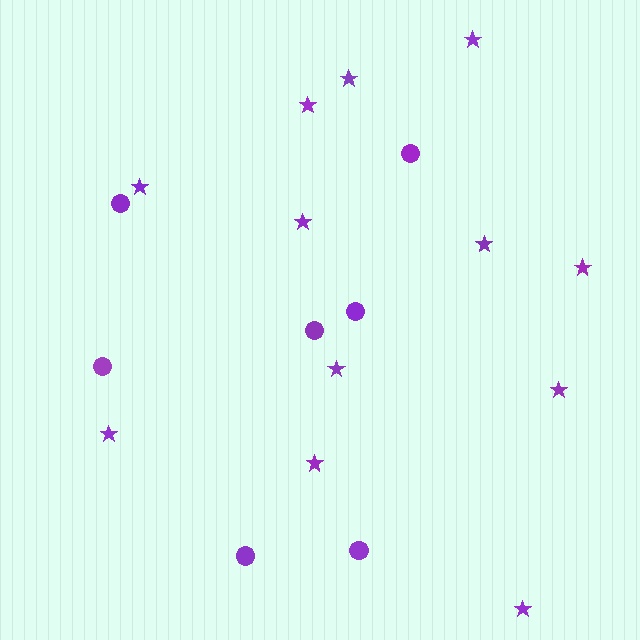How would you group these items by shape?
There are 2 groups: one group of stars (12) and one group of circles (7).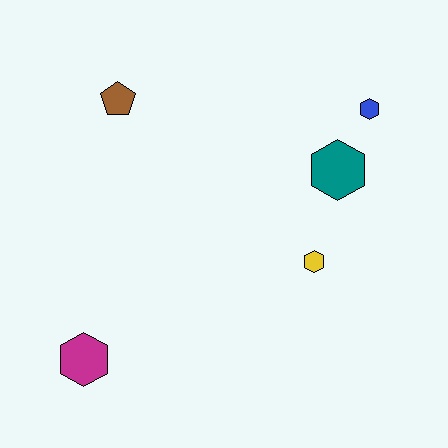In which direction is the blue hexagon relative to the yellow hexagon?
The blue hexagon is above the yellow hexagon.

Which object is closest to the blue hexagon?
The teal hexagon is closest to the blue hexagon.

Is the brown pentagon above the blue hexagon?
Yes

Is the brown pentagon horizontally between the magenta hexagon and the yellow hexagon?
Yes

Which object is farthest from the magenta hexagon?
The blue hexagon is farthest from the magenta hexagon.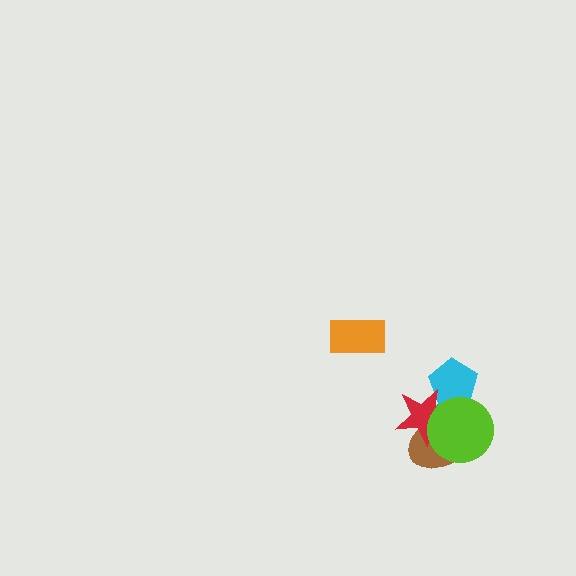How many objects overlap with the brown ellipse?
3 objects overlap with the brown ellipse.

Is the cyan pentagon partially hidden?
Yes, it is partially covered by another shape.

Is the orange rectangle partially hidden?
No, no other shape covers it.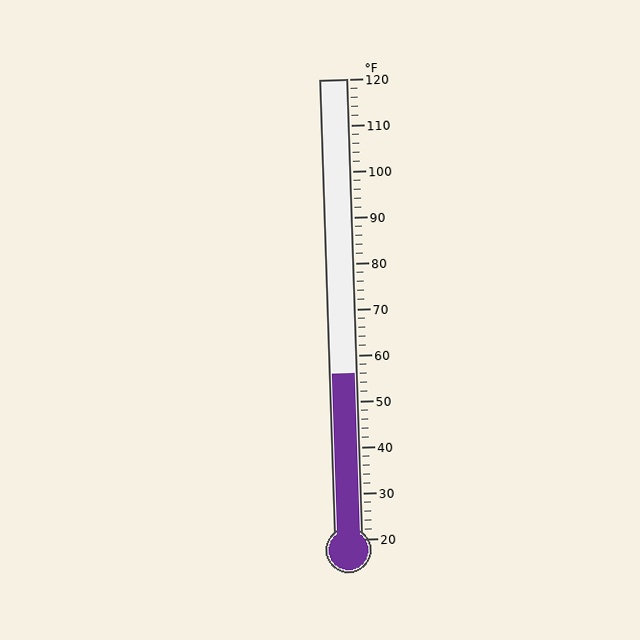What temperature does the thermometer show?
The thermometer shows approximately 56°F.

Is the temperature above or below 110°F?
The temperature is below 110°F.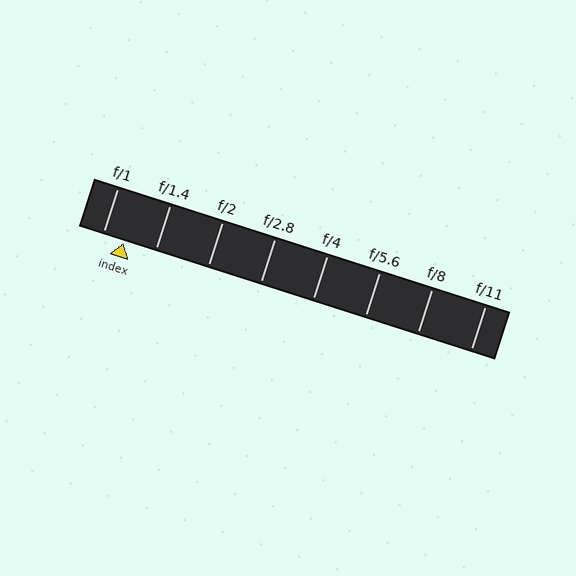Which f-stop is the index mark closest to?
The index mark is closest to f/1.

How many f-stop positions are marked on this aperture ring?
There are 8 f-stop positions marked.